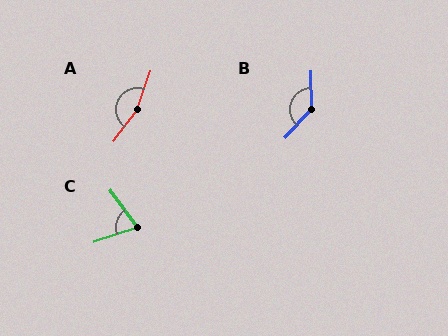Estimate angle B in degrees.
Approximately 136 degrees.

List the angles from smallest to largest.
C (72°), B (136°), A (163°).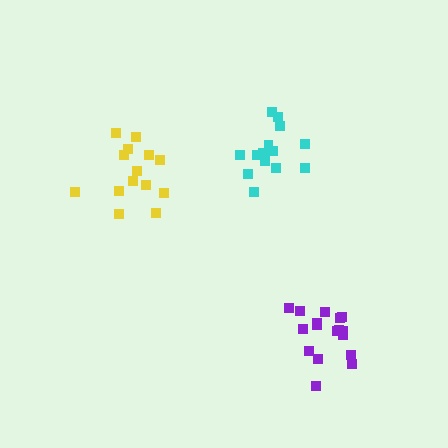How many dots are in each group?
Group 1: 14 dots, Group 2: 17 dots, Group 3: 14 dots (45 total).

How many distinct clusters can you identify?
There are 3 distinct clusters.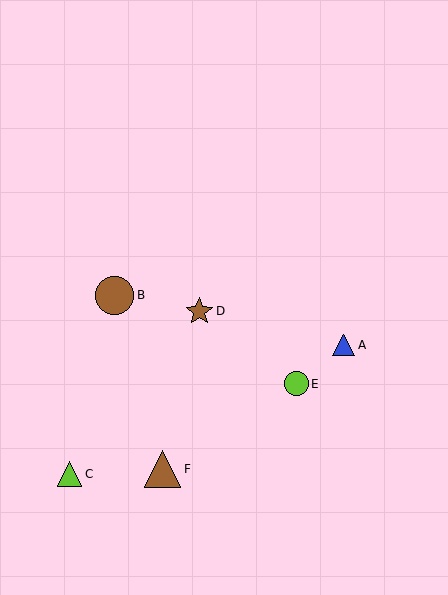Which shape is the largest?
The brown circle (labeled B) is the largest.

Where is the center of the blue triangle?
The center of the blue triangle is at (344, 345).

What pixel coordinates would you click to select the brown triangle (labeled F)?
Click at (162, 469) to select the brown triangle F.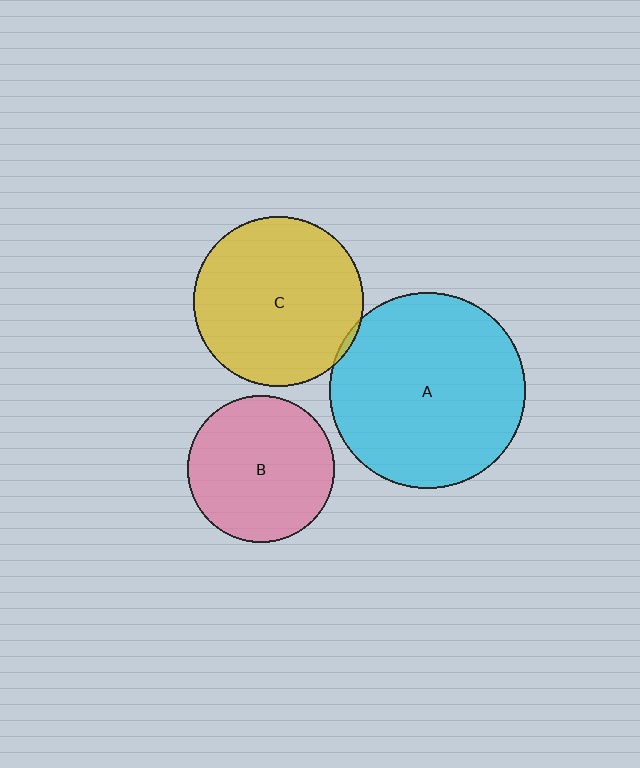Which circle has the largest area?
Circle A (cyan).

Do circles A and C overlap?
Yes.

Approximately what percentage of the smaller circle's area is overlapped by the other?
Approximately 5%.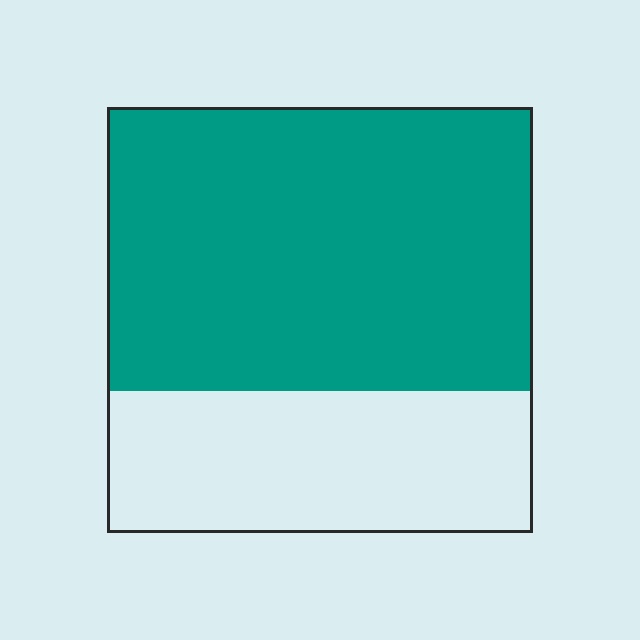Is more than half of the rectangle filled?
Yes.